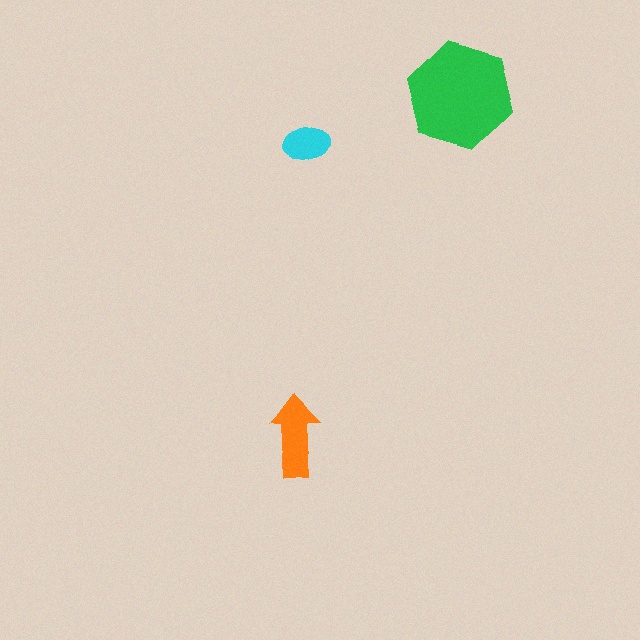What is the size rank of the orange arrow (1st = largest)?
2nd.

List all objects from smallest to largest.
The cyan ellipse, the orange arrow, the green hexagon.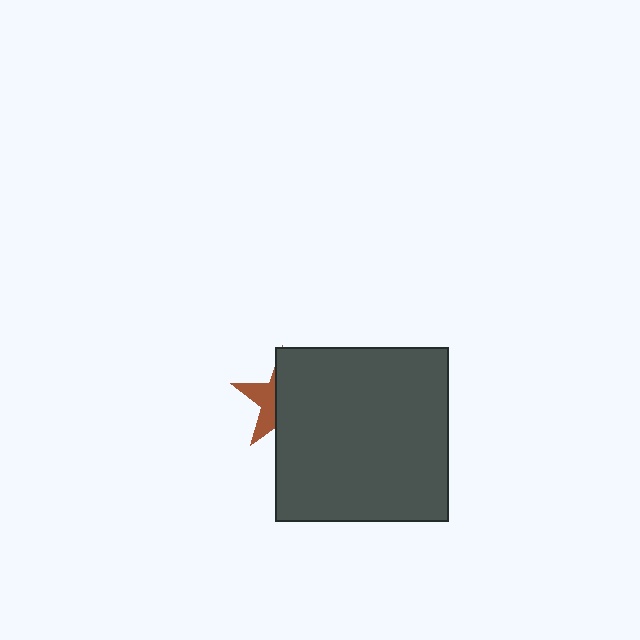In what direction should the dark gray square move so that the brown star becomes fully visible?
The dark gray square should move right. That is the shortest direction to clear the overlap and leave the brown star fully visible.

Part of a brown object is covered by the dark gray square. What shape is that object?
It is a star.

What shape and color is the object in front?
The object in front is a dark gray square.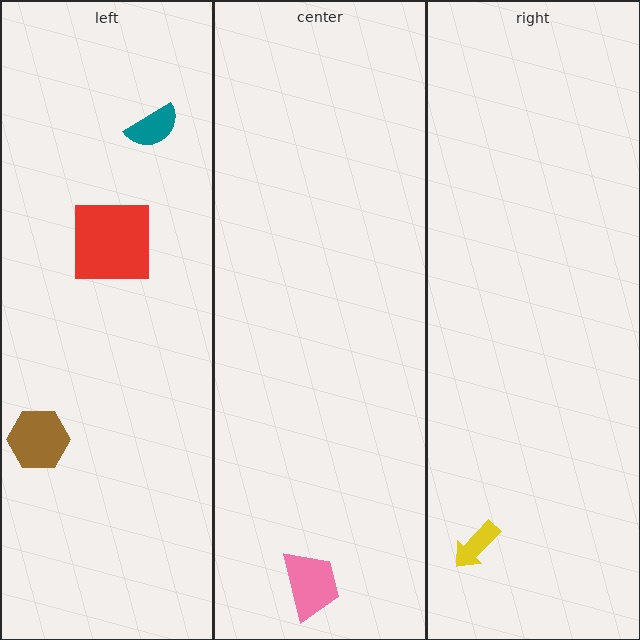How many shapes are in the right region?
1.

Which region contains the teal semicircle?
The left region.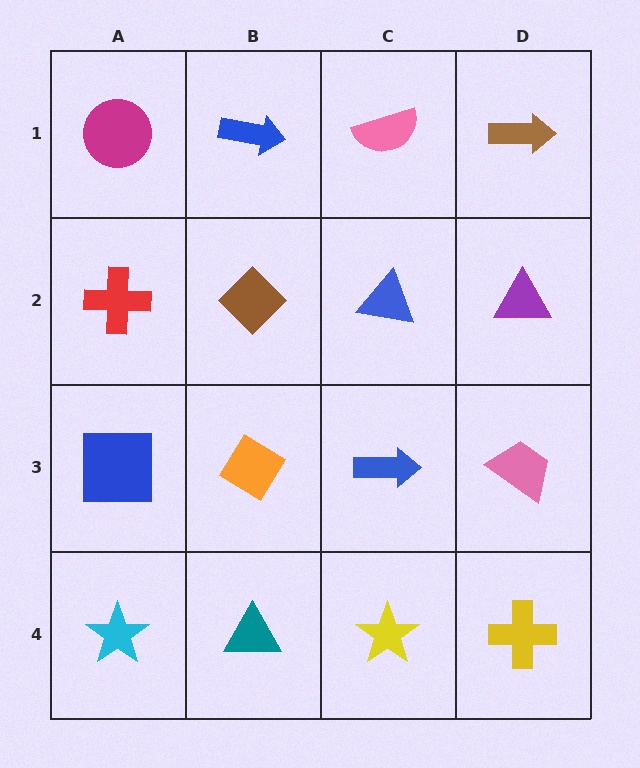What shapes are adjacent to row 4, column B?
An orange diamond (row 3, column B), a cyan star (row 4, column A), a yellow star (row 4, column C).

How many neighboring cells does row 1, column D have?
2.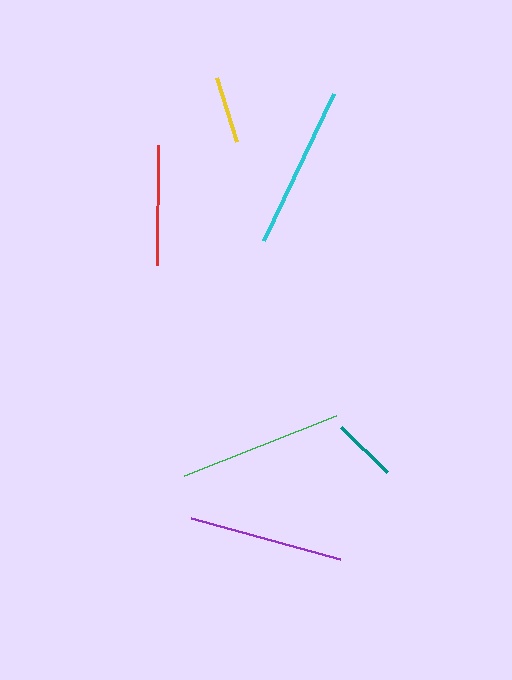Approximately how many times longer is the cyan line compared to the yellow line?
The cyan line is approximately 2.4 times the length of the yellow line.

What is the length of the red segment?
The red segment is approximately 119 pixels long.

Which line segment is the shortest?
The teal line is the shortest at approximately 65 pixels.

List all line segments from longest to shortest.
From longest to shortest: green, cyan, purple, red, yellow, teal.